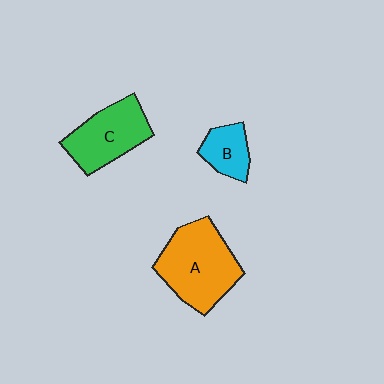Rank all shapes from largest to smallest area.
From largest to smallest: A (orange), C (green), B (cyan).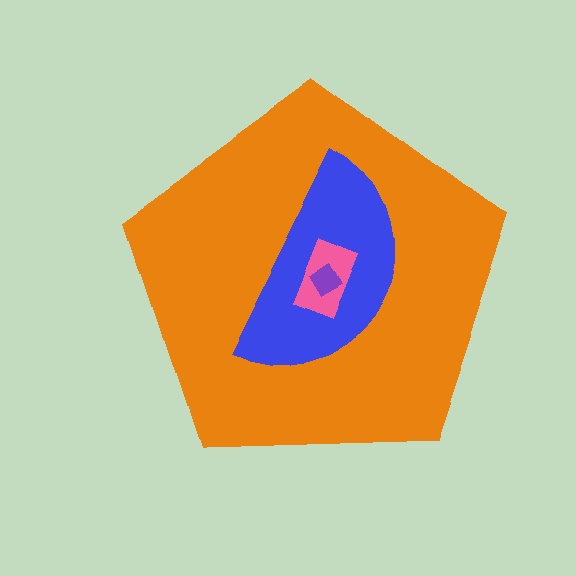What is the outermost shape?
The orange pentagon.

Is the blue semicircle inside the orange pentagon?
Yes.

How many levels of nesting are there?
4.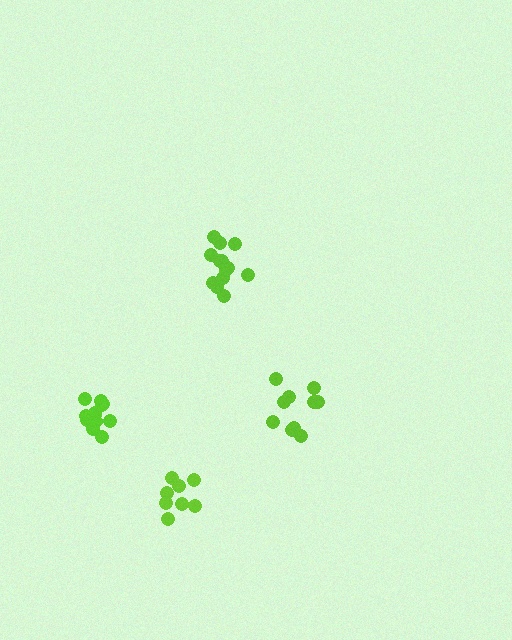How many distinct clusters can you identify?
There are 4 distinct clusters.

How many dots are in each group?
Group 1: 8 dots, Group 2: 13 dots, Group 3: 10 dots, Group 4: 12 dots (43 total).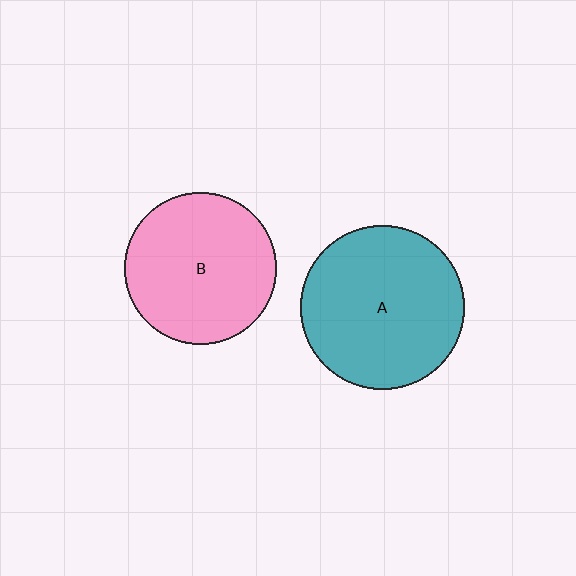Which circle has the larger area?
Circle A (teal).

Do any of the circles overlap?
No, none of the circles overlap.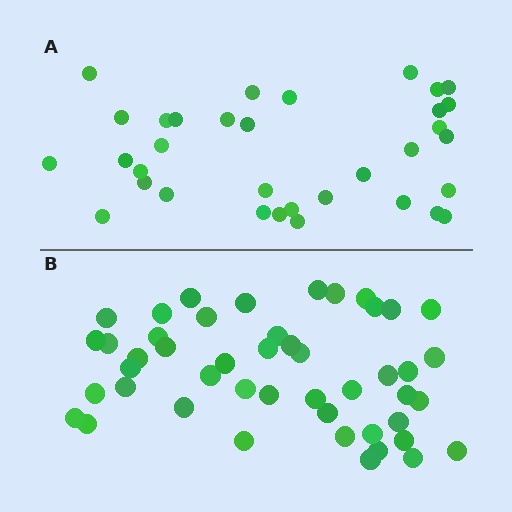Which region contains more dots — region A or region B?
Region B (the bottom region) has more dots.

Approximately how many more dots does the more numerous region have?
Region B has approximately 15 more dots than region A.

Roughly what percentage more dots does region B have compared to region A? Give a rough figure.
About 40% more.